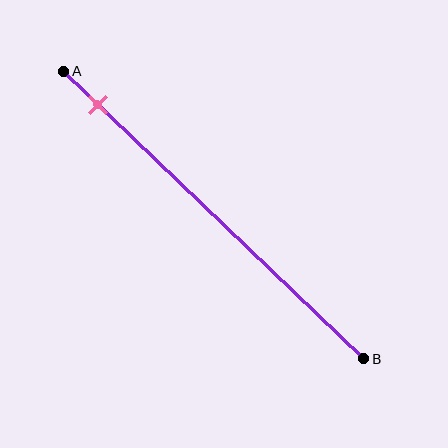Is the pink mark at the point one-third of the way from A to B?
No, the mark is at about 10% from A, not at the 33% one-third point.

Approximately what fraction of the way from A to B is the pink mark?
The pink mark is approximately 10% of the way from A to B.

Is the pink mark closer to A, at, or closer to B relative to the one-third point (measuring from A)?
The pink mark is closer to point A than the one-third point of segment AB.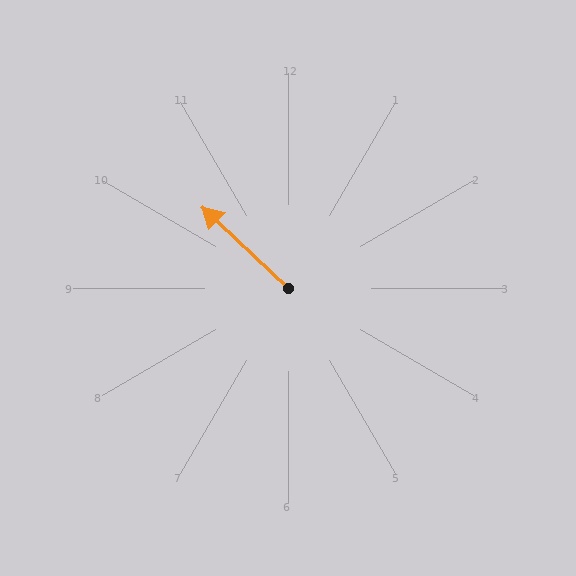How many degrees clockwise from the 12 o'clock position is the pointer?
Approximately 313 degrees.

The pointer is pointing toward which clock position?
Roughly 10 o'clock.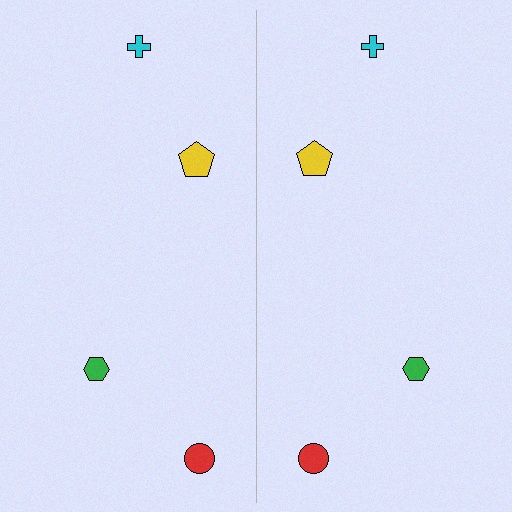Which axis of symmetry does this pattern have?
The pattern has a vertical axis of symmetry running through the center of the image.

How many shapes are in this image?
There are 8 shapes in this image.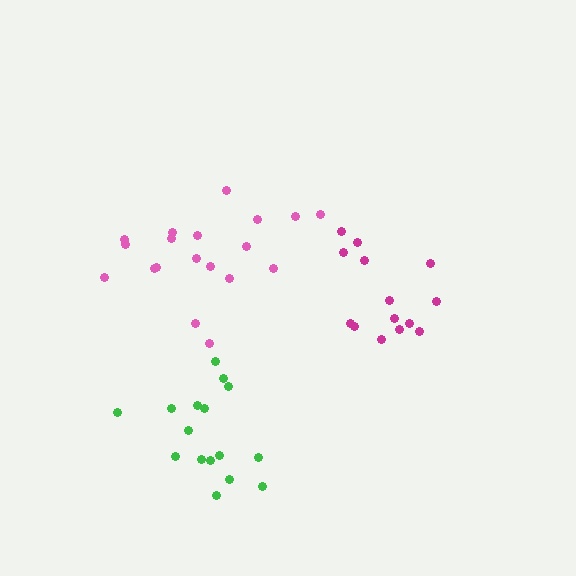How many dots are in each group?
Group 1: 14 dots, Group 2: 19 dots, Group 3: 16 dots (49 total).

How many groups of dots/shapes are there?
There are 3 groups.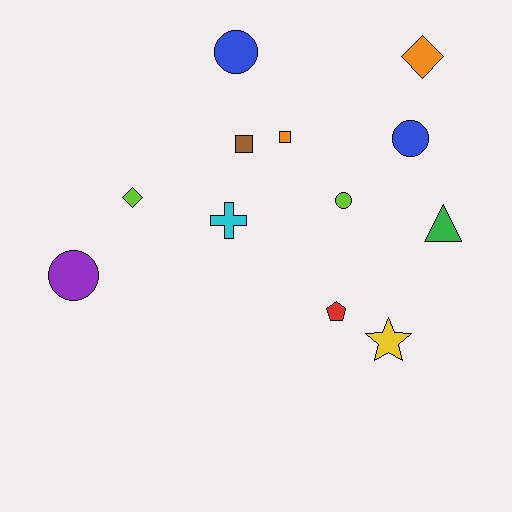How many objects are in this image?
There are 12 objects.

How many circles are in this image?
There are 4 circles.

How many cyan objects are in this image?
There is 1 cyan object.